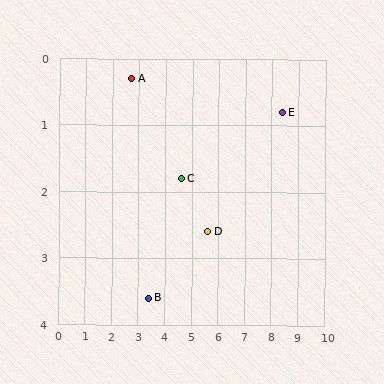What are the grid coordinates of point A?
Point A is at approximately (2.7, 0.3).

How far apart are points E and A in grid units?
Points E and A are about 5.7 grid units apart.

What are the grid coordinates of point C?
Point C is at approximately (4.6, 1.8).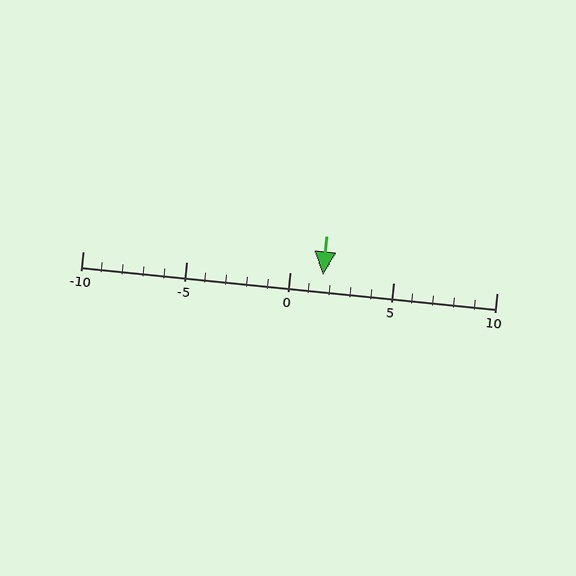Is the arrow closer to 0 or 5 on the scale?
The arrow is closer to 0.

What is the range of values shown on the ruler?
The ruler shows values from -10 to 10.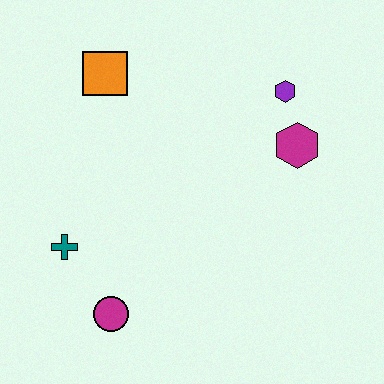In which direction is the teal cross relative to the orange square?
The teal cross is below the orange square.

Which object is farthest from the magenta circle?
The purple hexagon is farthest from the magenta circle.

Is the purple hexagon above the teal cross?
Yes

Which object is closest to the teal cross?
The magenta circle is closest to the teal cross.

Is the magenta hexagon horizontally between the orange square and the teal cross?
No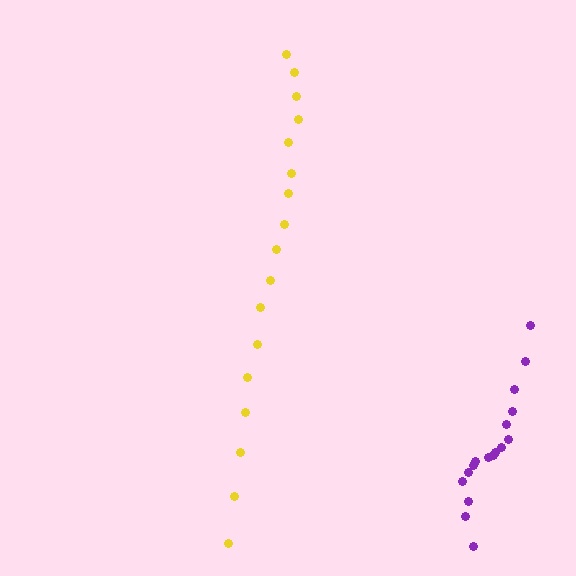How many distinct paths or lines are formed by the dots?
There are 2 distinct paths.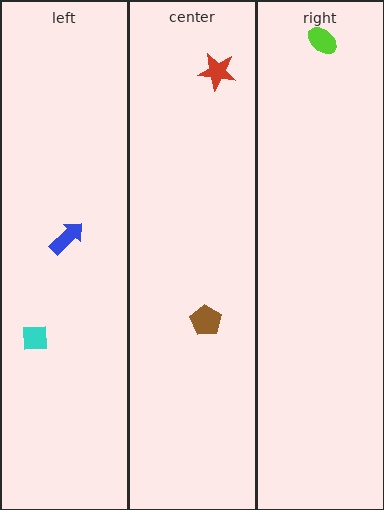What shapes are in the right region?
The lime ellipse.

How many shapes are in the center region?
2.